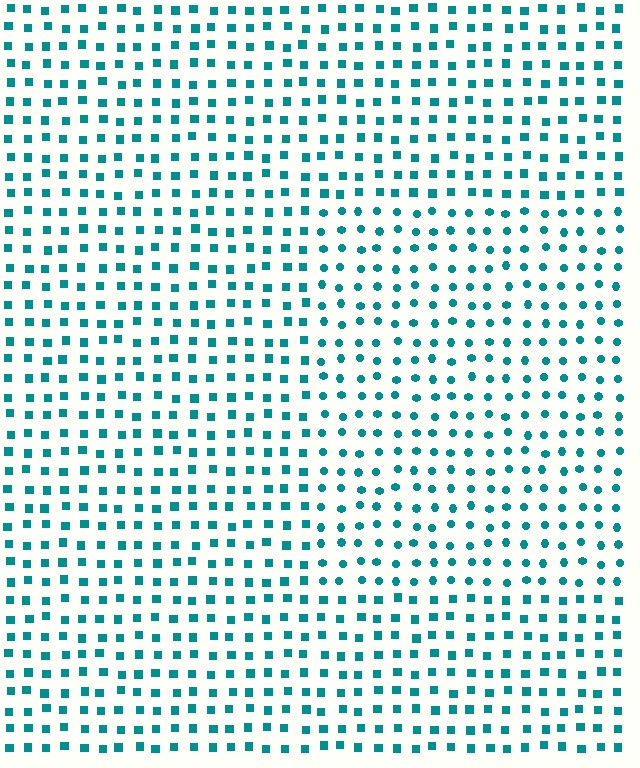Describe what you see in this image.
The image is filled with small teal elements arranged in a uniform grid. A rectangle-shaped region contains circles, while the surrounding area contains squares. The boundary is defined purely by the change in element shape.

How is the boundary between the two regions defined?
The boundary is defined by a change in element shape: circles inside vs. squares outside. All elements share the same color and spacing.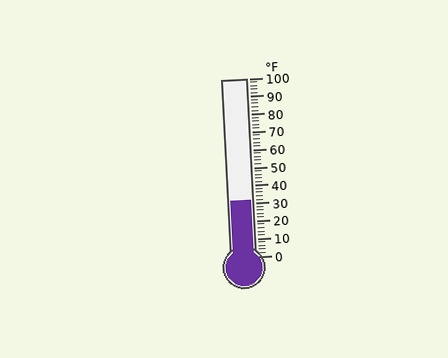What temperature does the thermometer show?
The thermometer shows approximately 32°F.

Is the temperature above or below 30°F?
The temperature is above 30°F.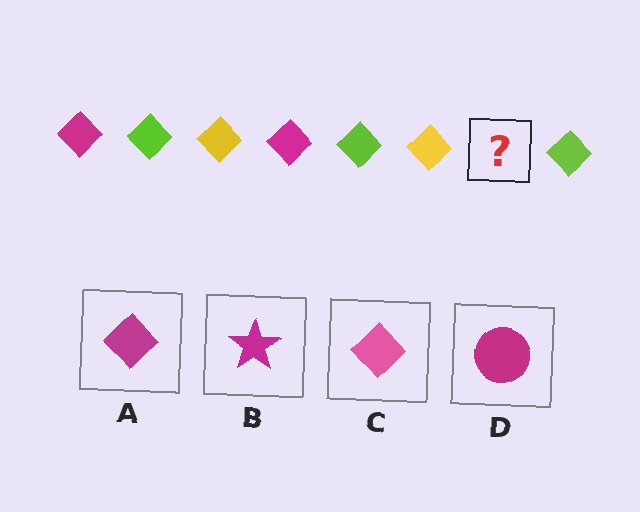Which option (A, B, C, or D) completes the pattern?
A.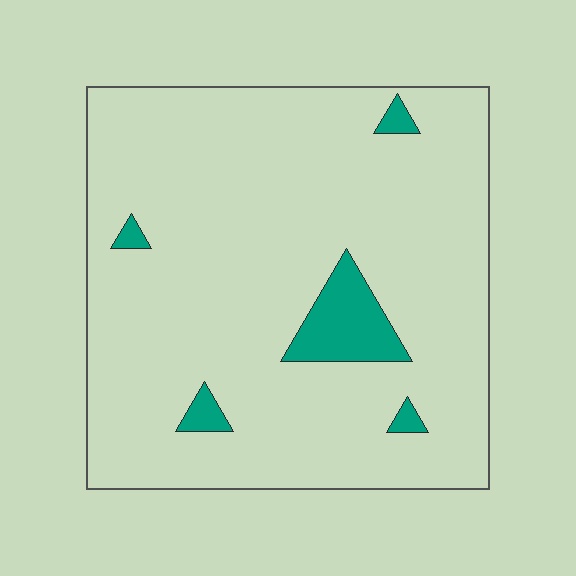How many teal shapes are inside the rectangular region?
5.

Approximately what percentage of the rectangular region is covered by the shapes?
Approximately 5%.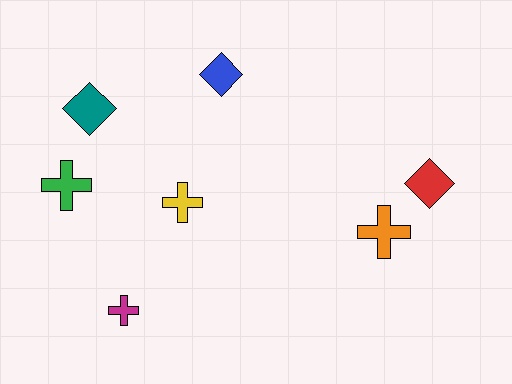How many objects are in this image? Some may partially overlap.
There are 7 objects.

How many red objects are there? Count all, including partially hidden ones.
There is 1 red object.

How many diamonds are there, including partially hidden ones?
There are 3 diamonds.